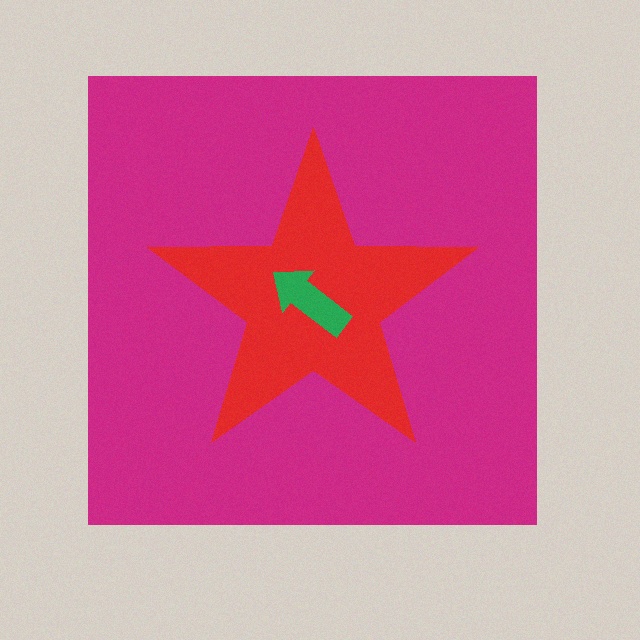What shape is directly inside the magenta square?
The red star.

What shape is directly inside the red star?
The green arrow.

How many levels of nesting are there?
3.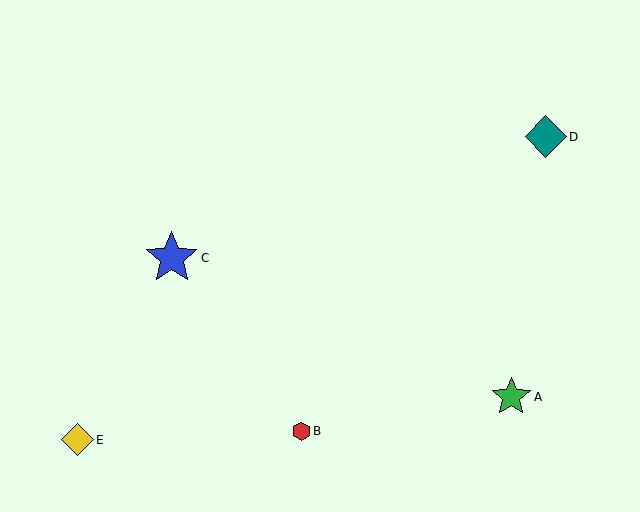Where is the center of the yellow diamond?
The center of the yellow diamond is at (78, 440).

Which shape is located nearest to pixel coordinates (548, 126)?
The teal diamond (labeled D) at (546, 137) is nearest to that location.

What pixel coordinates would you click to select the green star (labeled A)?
Click at (511, 397) to select the green star A.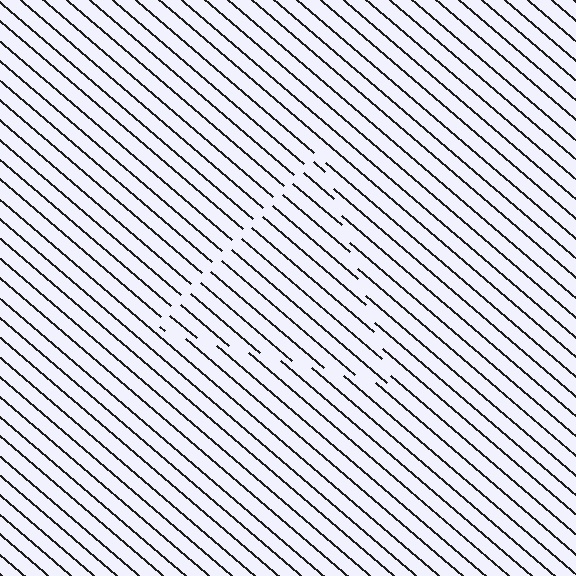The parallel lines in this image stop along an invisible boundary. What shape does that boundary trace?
An illusory triangle. The interior of the shape contains the same grating, shifted by half a period — the contour is defined by the phase discontinuity where line-ends from the inner and outer gratings abut.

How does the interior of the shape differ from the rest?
The interior of the shape contains the same grating, shifted by half a period — the contour is defined by the phase discontinuity where line-ends from the inner and outer gratings abut.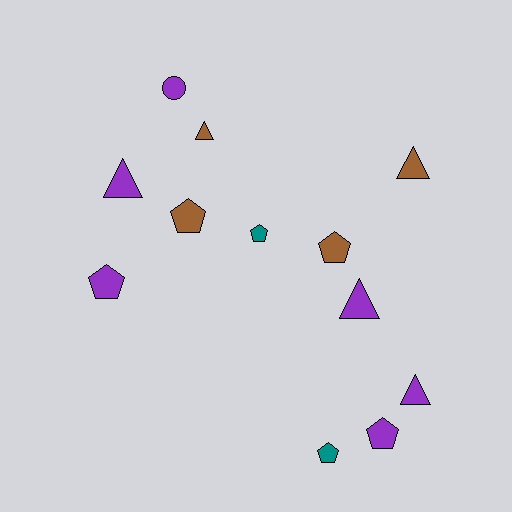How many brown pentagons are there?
There are 2 brown pentagons.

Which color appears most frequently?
Purple, with 6 objects.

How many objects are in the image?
There are 12 objects.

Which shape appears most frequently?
Pentagon, with 6 objects.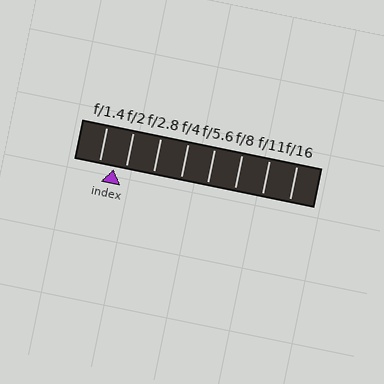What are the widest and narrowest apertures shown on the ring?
The widest aperture shown is f/1.4 and the narrowest is f/16.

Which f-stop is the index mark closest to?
The index mark is closest to f/2.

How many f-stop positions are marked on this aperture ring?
There are 8 f-stop positions marked.